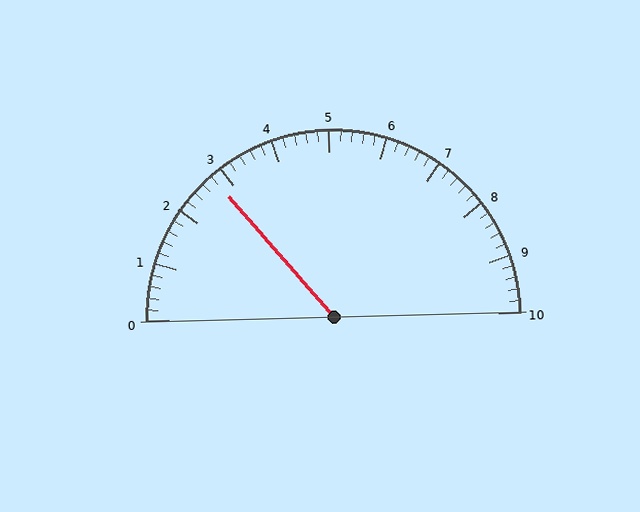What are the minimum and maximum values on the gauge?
The gauge ranges from 0 to 10.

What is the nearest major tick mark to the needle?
The nearest major tick mark is 3.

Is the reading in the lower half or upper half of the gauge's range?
The reading is in the lower half of the range (0 to 10).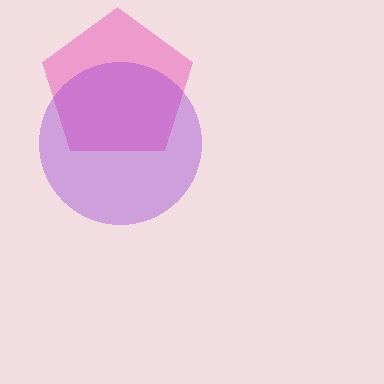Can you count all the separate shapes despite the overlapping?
Yes, there are 2 separate shapes.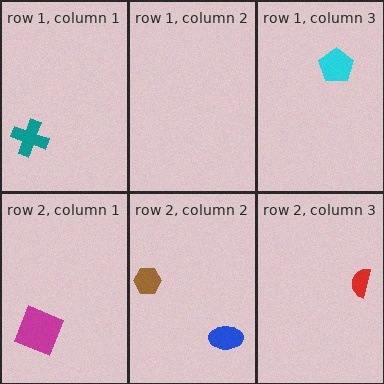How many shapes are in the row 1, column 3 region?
1.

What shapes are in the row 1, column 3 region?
The cyan pentagon.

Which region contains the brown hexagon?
The row 2, column 2 region.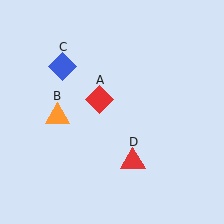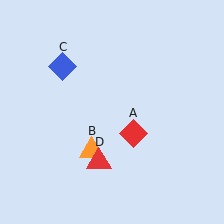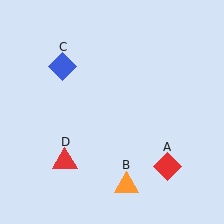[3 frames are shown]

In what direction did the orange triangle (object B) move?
The orange triangle (object B) moved down and to the right.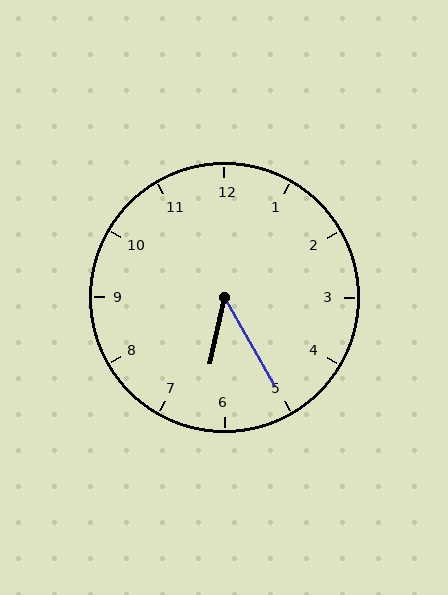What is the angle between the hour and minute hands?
Approximately 42 degrees.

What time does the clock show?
6:25.